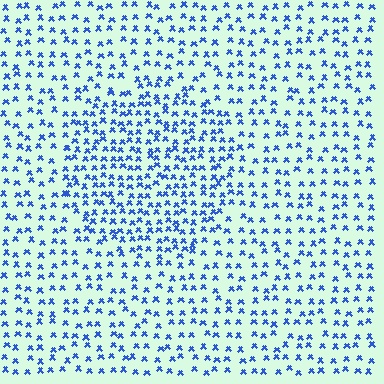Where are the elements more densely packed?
The elements are more densely packed inside the circle boundary.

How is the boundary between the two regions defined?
The boundary is defined by a change in element density (approximately 1.7x ratio). All elements are the same color, size, and shape.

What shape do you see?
I see a circle.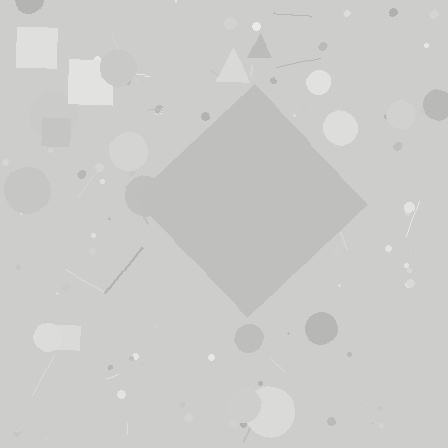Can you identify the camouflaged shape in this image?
The camouflaged shape is a diamond.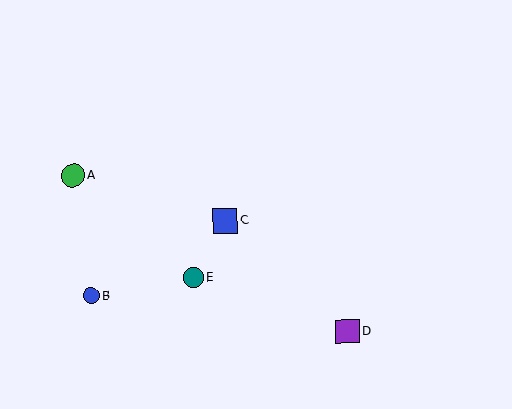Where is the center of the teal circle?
The center of the teal circle is at (193, 277).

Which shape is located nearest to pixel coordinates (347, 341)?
The purple square (labeled D) at (347, 331) is nearest to that location.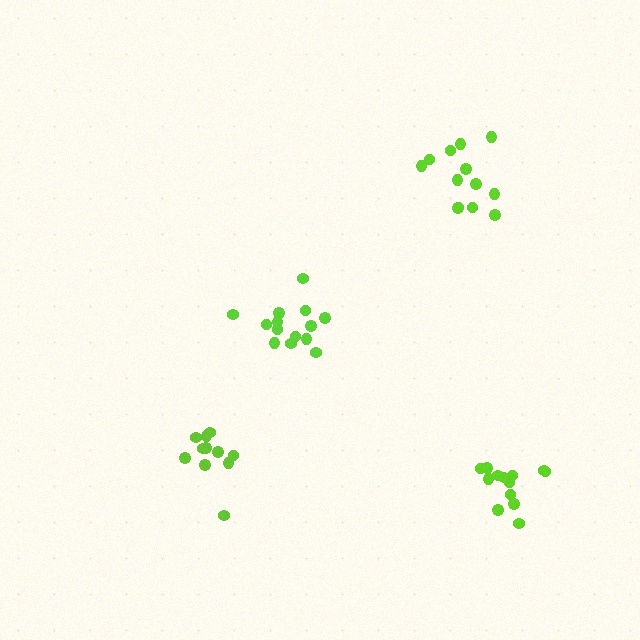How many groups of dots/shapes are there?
There are 4 groups.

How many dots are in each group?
Group 1: 11 dots, Group 2: 13 dots, Group 3: 13 dots, Group 4: 14 dots (51 total).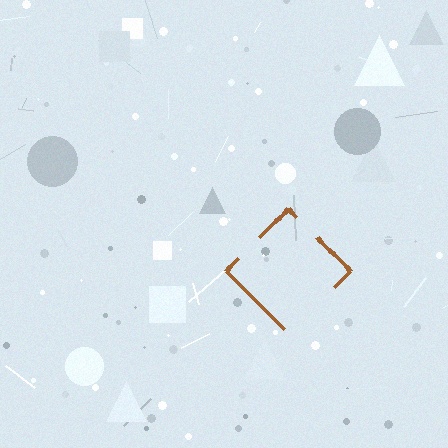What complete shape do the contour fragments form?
The contour fragments form a diamond.